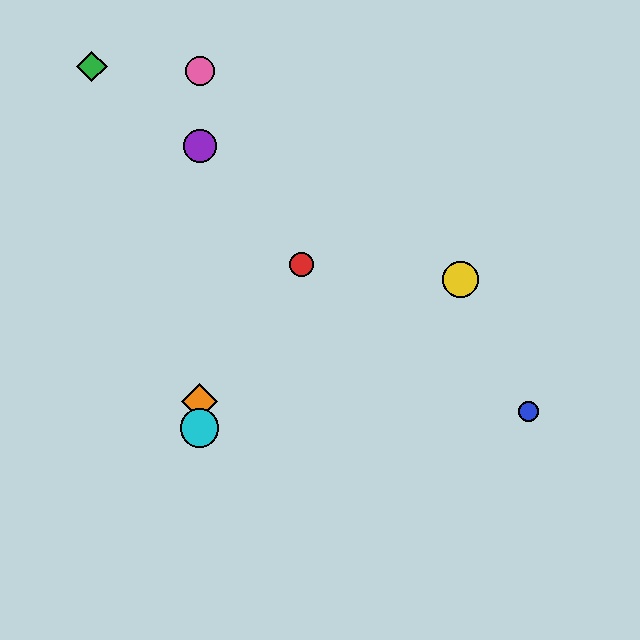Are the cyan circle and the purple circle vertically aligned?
Yes, both are at x≈200.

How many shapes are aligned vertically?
4 shapes (the purple circle, the orange diamond, the cyan circle, the pink circle) are aligned vertically.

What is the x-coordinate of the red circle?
The red circle is at x≈301.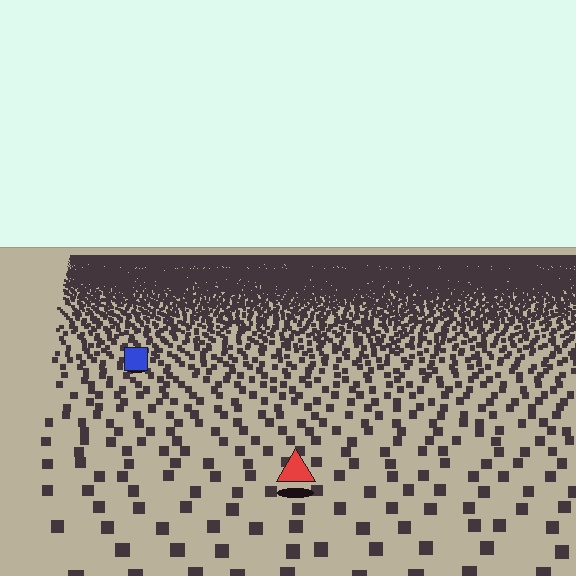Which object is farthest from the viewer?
The blue square is farthest from the viewer. It appears smaller and the ground texture around it is denser.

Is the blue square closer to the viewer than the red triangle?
No. The red triangle is closer — you can tell from the texture gradient: the ground texture is coarser near it.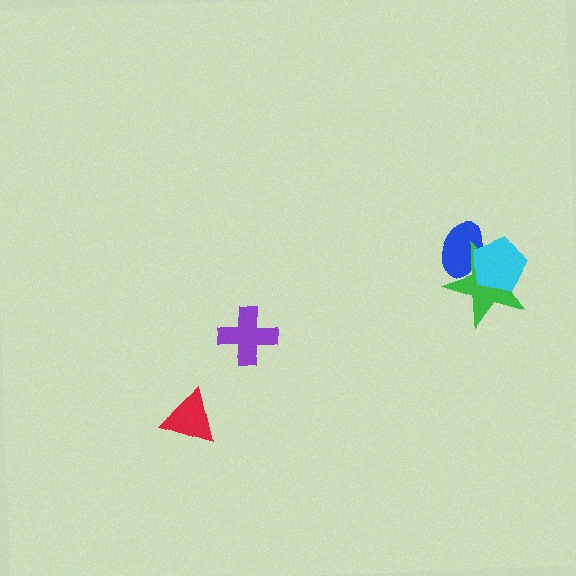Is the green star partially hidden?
Yes, it is partially covered by another shape.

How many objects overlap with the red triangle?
0 objects overlap with the red triangle.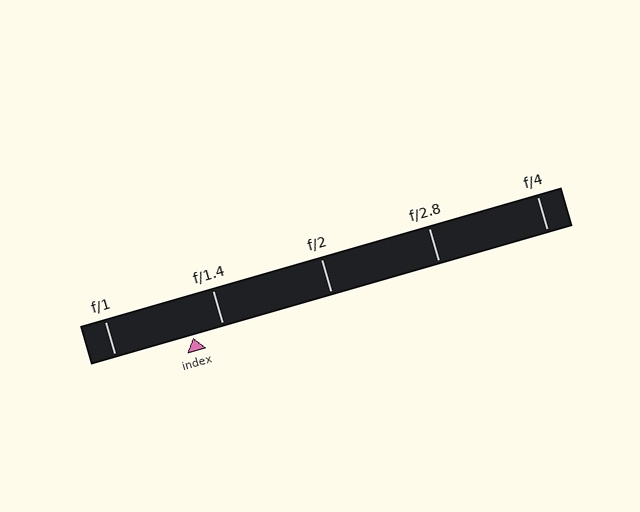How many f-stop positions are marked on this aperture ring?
There are 5 f-stop positions marked.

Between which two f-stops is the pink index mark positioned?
The index mark is between f/1 and f/1.4.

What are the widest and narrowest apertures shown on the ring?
The widest aperture shown is f/1 and the narrowest is f/4.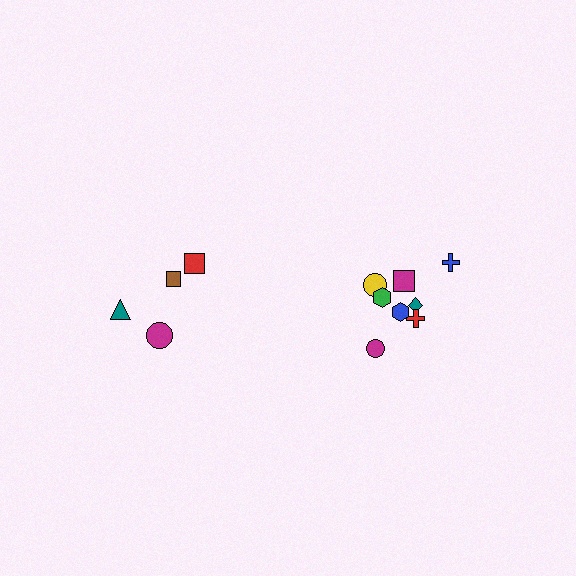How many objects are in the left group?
There are 4 objects.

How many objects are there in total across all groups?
There are 12 objects.